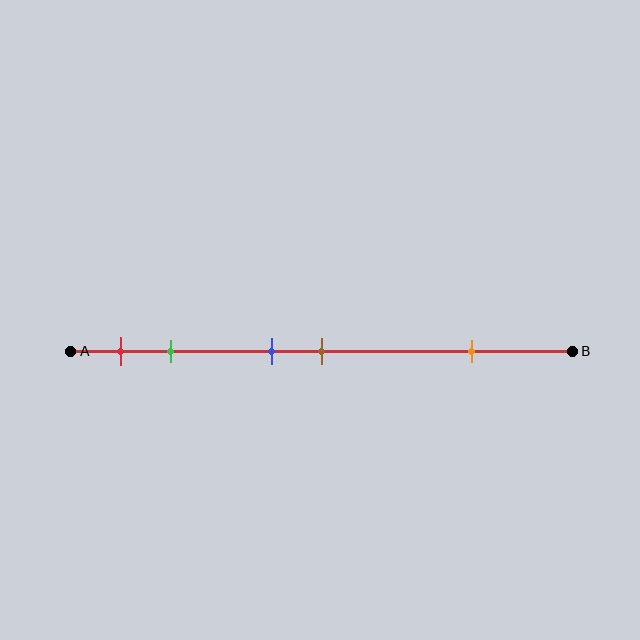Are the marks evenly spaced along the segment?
No, the marks are not evenly spaced.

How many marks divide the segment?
There are 5 marks dividing the segment.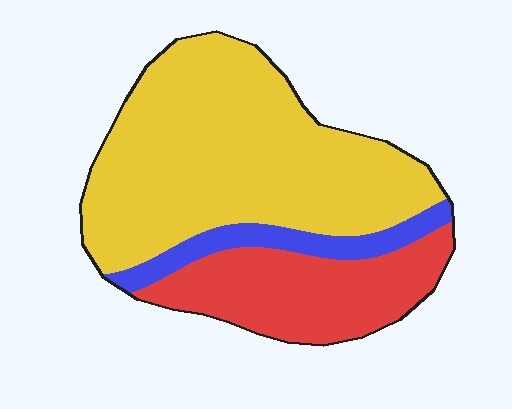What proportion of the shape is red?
Red covers 27% of the shape.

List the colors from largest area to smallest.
From largest to smallest: yellow, red, blue.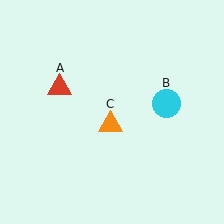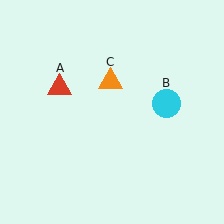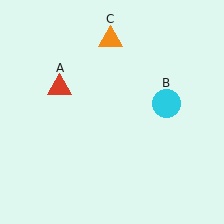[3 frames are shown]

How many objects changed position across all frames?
1 object changed position: orange triangle (object C).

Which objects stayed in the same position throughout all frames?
Red triangle (object A) and cyan circle (object B) remained stationary.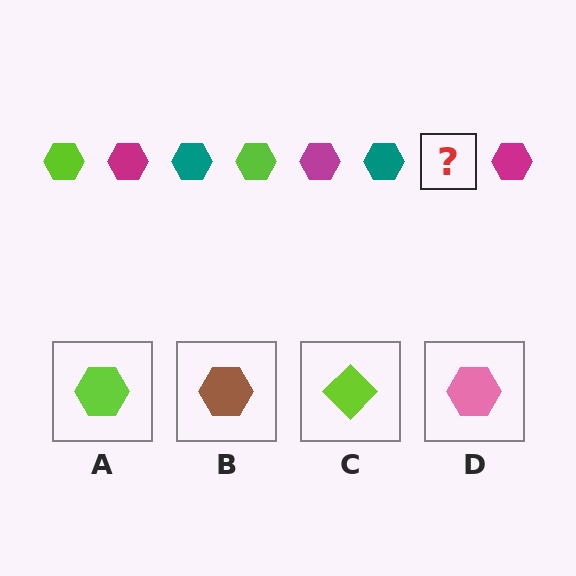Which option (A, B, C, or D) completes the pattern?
A.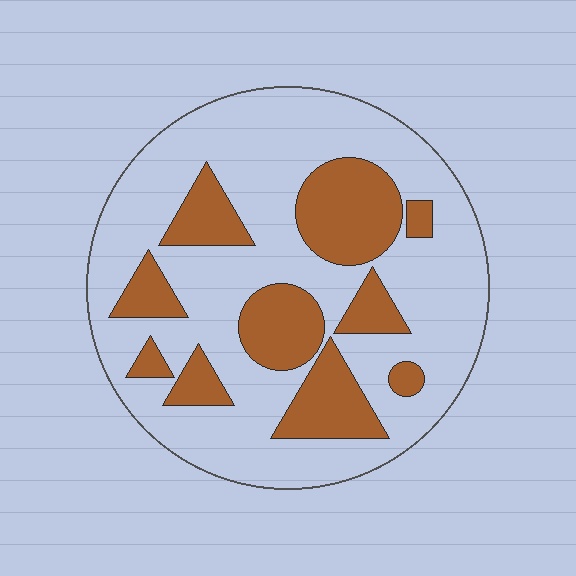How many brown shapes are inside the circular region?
10.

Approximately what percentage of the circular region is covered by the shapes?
Approximately 30%.